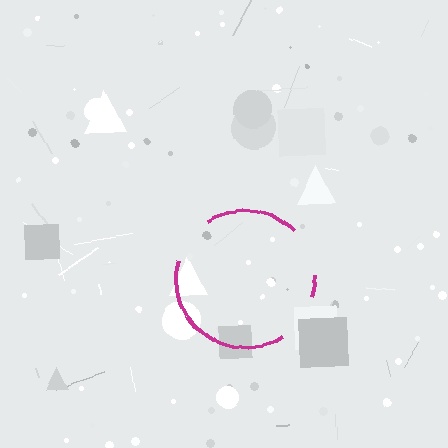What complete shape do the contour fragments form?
The contour fragments form a circle.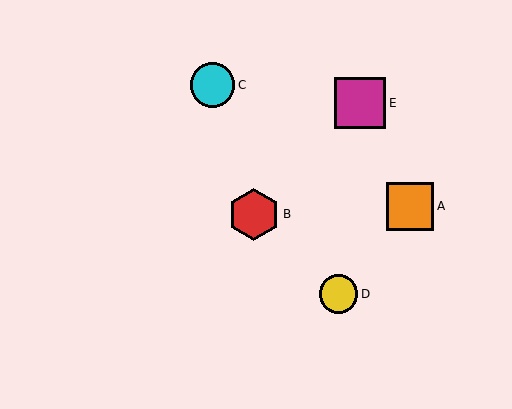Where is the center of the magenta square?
The center of the magenta square is at (360, 103).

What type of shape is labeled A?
Shape A is an orange square.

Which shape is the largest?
The red hexagon (labeled B) is the largest.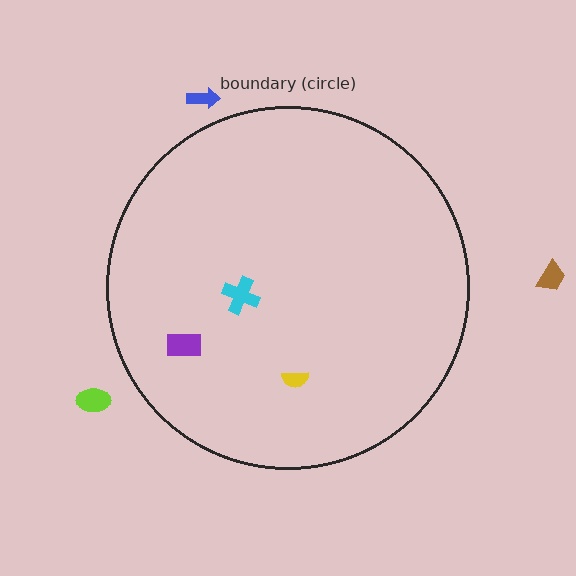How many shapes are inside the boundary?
3 inside, 3 outside.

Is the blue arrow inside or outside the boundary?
Outside.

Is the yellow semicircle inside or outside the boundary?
Inside.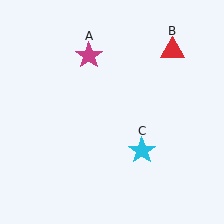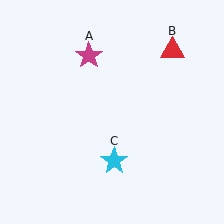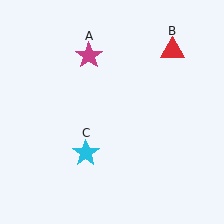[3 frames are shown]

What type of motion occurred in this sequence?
The cyan star (object C) rotated clockwise around the center of the scene.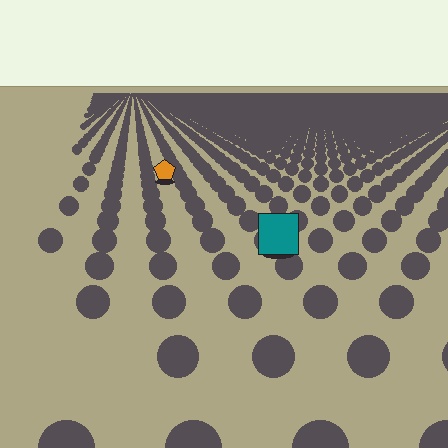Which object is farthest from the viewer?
The orange pentagon is farthest from the viewer. It appears smaller and the ground texture around it is denser.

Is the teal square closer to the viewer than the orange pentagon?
Yes. The teal square is closer — you can tell from the texture gradient: the ground texture is coarser near it.